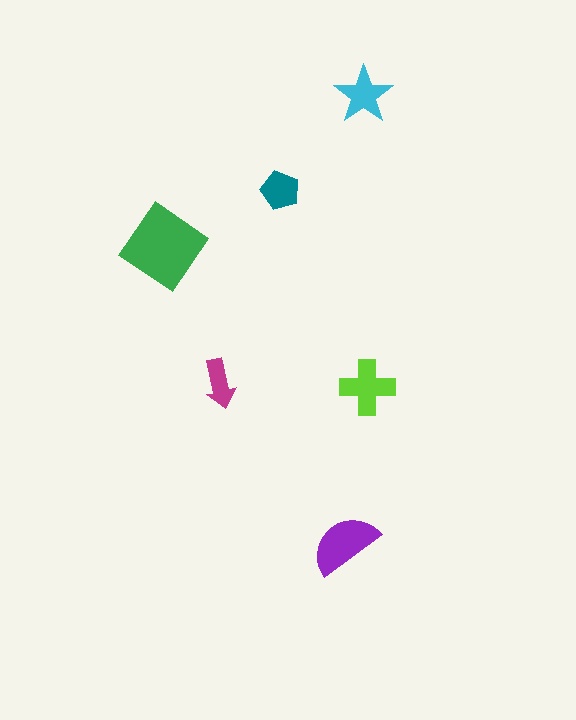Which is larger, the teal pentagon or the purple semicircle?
The purple semicircle.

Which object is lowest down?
The purple semicircle is bottommost.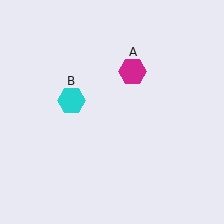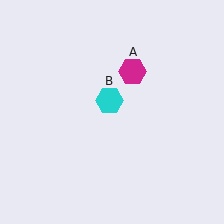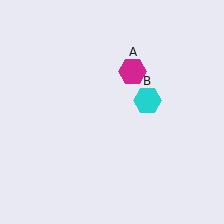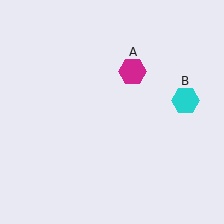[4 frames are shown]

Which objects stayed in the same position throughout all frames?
Magenta hexagon (object A) remained stationary.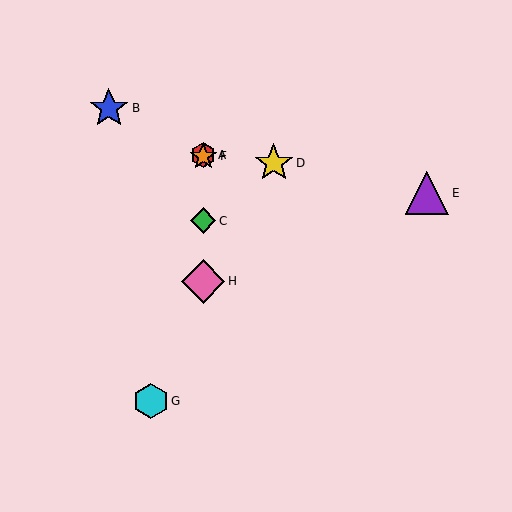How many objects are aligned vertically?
4 objects (A, C, F, H) are aligned vertically.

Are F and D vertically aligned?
No, F is at x≈203 and D is at x≈274.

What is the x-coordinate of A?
Object A is at x≈203.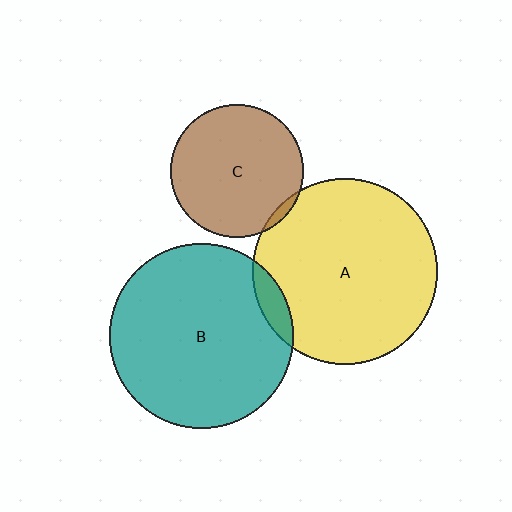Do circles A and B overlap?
Yes.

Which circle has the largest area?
Circle A (yellow).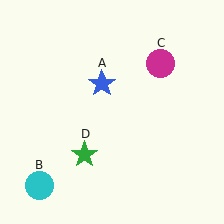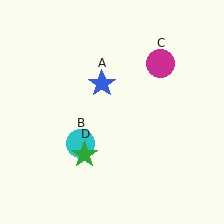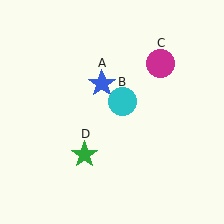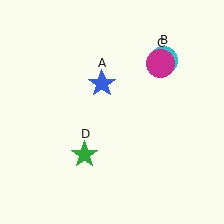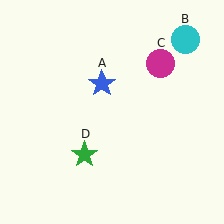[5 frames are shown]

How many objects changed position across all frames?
1 object changed position: cyan circle (object B).